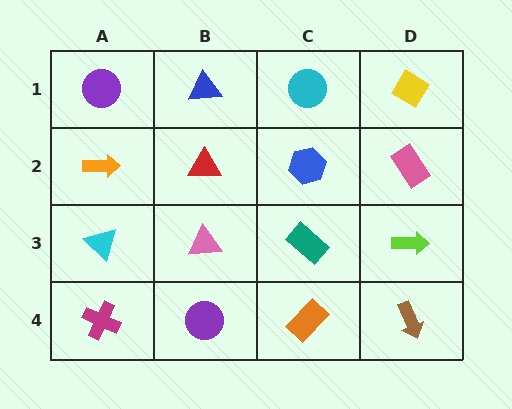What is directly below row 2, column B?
A pink triangle.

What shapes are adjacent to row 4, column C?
A teal rectangle (row 3, column C), a purple circle (row 4, column B), a brown arrow (row 4, column D).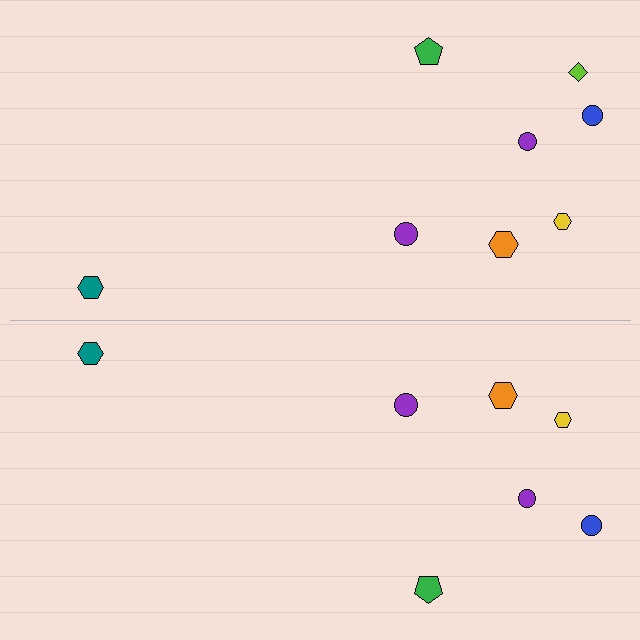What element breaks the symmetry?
A lime diamond is missing from the bottom side.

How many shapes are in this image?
There are 15 shapes in this image.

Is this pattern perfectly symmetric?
No, the pattern is not perfectly symmetric. A lime diamond is missing from the bottom side.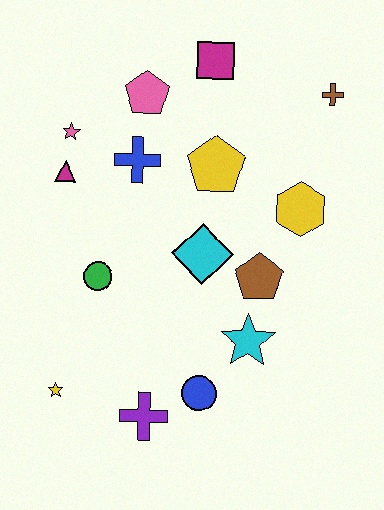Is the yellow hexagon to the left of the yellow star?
No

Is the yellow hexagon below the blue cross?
Yes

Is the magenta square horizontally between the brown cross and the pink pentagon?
Yes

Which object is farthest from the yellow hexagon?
The yellow star is farthest from the yellow hexagon.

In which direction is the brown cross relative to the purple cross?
The brown cross is above the purple cross.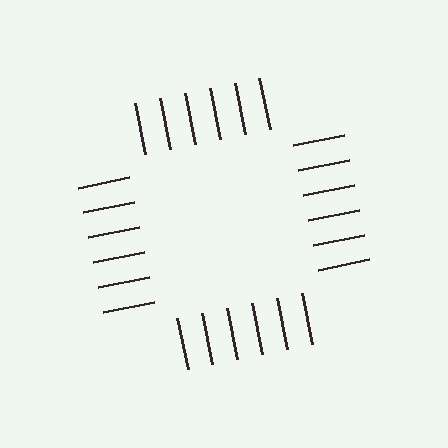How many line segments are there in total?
24 — 6 along each of the 4 edges.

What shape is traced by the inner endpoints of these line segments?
An illusory square — the line segments terminate on its edges but no continuous stroke is drawn.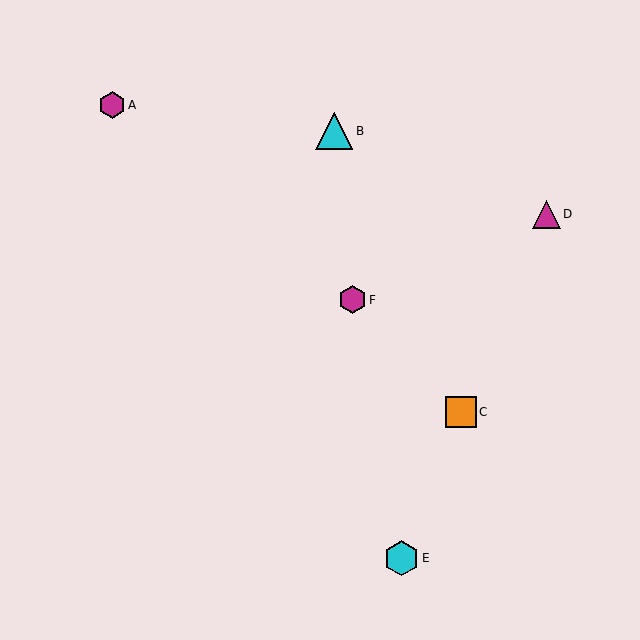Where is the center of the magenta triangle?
The center of the magenta triangle is at (546, 214).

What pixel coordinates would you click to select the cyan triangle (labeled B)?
Click at (334, 131) to select the cyan triangle B.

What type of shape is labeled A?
Shape A is a magenta hexagon.